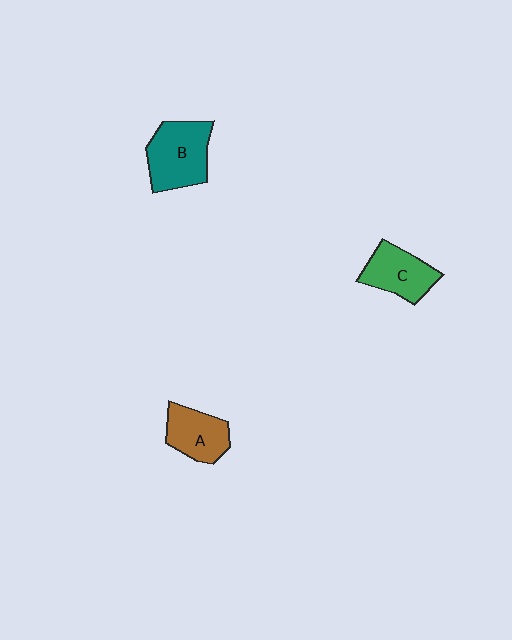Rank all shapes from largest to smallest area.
From largest to smallest: B (teal), C (green), A (brown).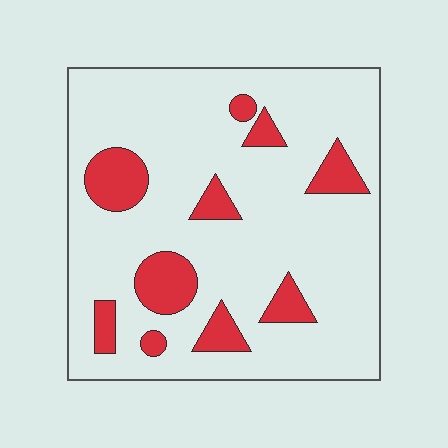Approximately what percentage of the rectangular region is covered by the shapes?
Approximately 15%.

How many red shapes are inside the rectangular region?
10.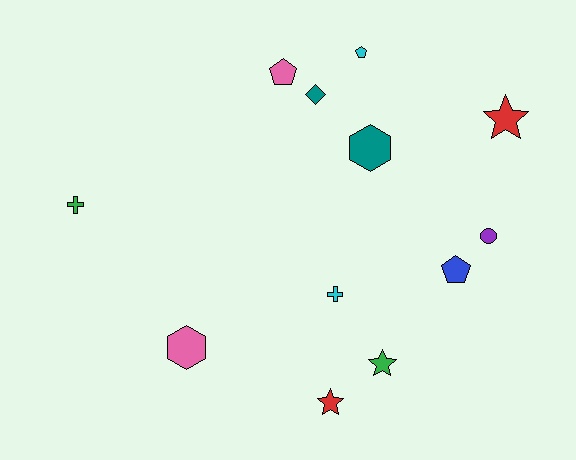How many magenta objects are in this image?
There are no magenta objects.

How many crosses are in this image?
There are 2 crosses.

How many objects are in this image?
There are 12 objects.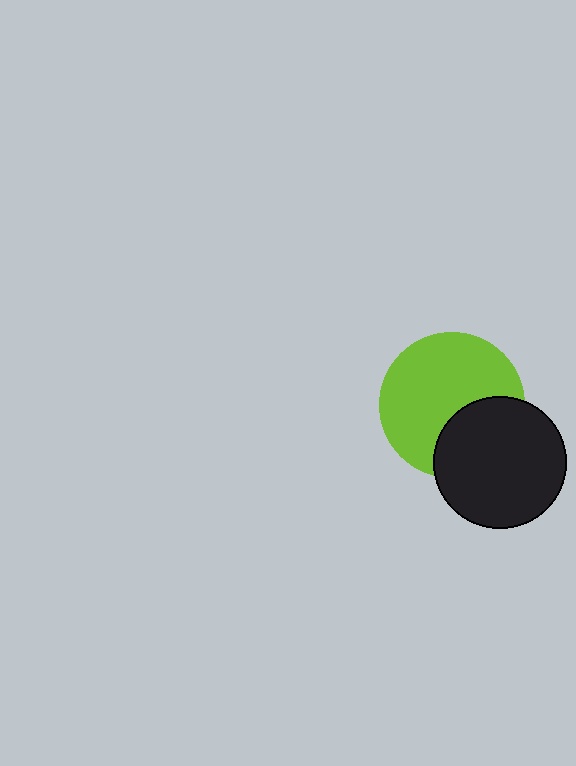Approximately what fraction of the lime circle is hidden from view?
Roughly 32% of the lime circle is hidden behind the black circle.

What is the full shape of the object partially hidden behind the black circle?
The partially hidden object is a lime circle.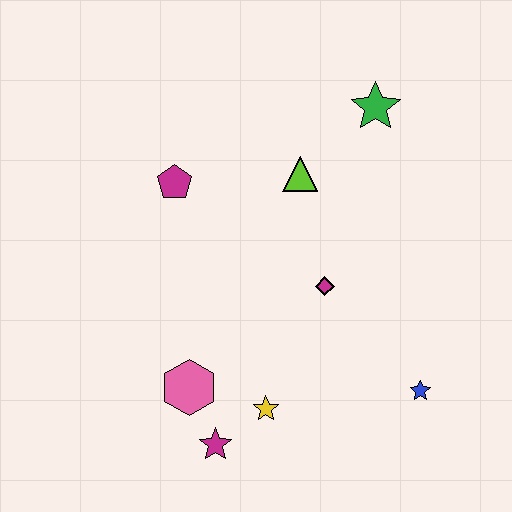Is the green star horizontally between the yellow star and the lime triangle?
No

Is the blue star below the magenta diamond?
Yes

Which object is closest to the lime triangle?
The green star is closest to the lime triangle.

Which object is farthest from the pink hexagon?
The green star is farthest from the pink hexagon.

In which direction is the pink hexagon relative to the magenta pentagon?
The pink hexagon is below the magenta pentagon.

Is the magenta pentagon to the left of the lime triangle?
Yes